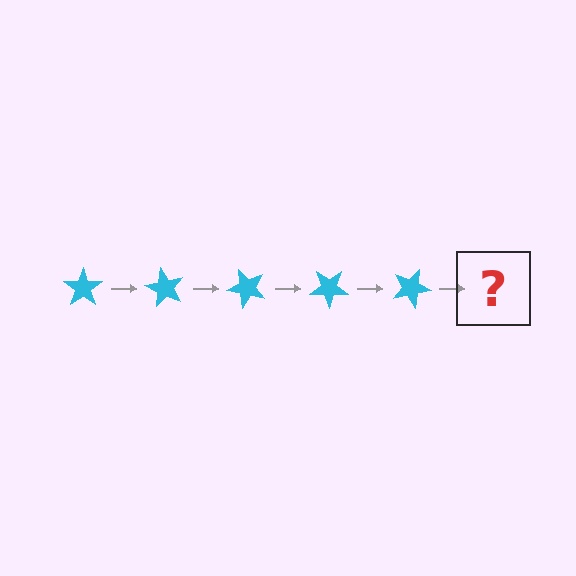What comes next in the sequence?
The next element should be a cyan star rotated 300 degrees.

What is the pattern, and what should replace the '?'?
The pattern is that the star rotates 60 degrees each step. The '?' should be a cyan star rotated 300 degrees.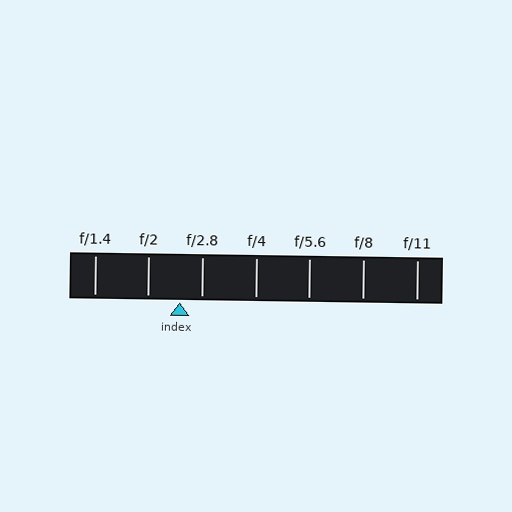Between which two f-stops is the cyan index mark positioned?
The index mark is between f/2 and f/2.8.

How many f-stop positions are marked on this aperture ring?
There are 7 f-stop positions marked.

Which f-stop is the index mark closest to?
The index mark is closest to f/2.8.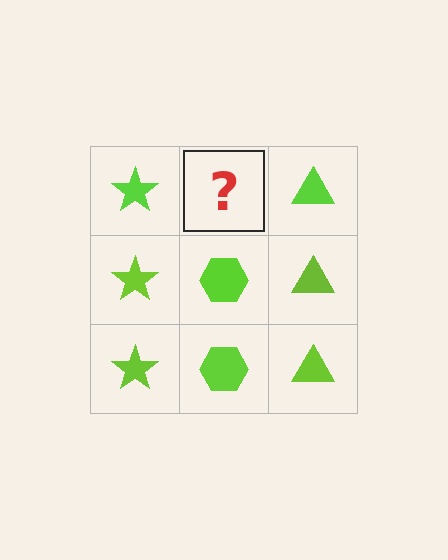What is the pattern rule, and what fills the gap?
The rule is that each column has a consistent shape. The gap should be filled with a lime hexagon.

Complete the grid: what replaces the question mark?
The question mark should be replaced with a lime hexagon.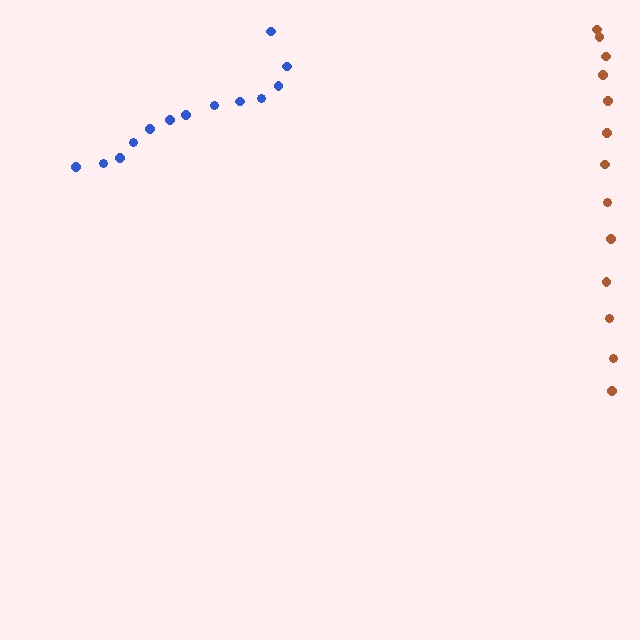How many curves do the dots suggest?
There are 2 distinct paths.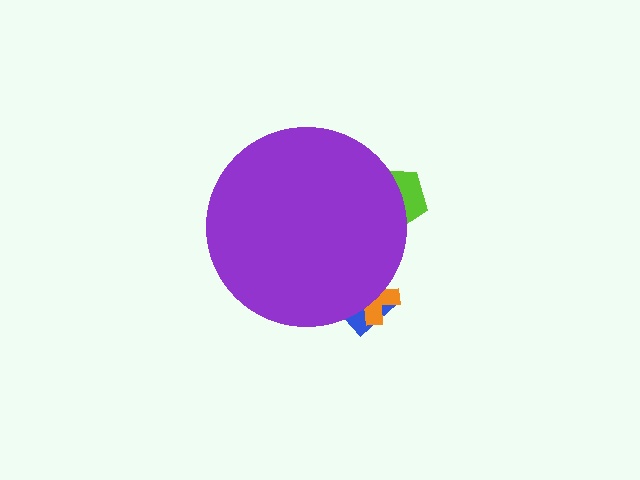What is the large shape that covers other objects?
A purple circle.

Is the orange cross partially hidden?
Yes, the orange cross is partially hidden behind the purple circle.